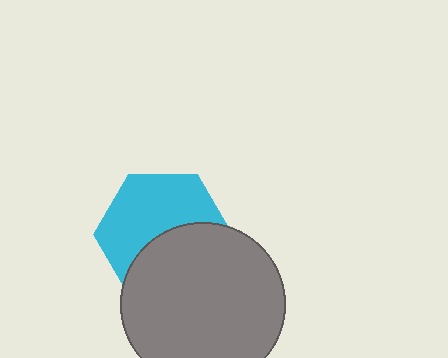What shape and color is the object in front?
The object in front is a gray circle.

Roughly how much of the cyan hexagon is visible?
About half of it is visible (roughly 56%).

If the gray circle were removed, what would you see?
You would see the complete cyan hexagon.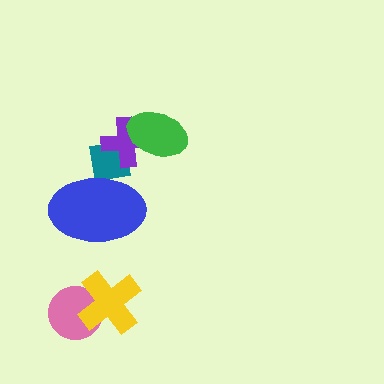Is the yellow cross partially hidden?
No, no other shape covers it.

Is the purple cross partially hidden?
Yes, it is partially covered by another shape.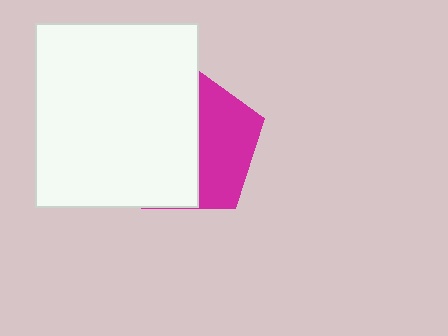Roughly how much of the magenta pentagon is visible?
A small part of it is visible (roughly 41%).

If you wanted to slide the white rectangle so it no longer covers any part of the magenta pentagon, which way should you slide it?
Slide it left — that is the most direct way to separate the two shapes.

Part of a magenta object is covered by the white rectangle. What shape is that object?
It is a pentagon.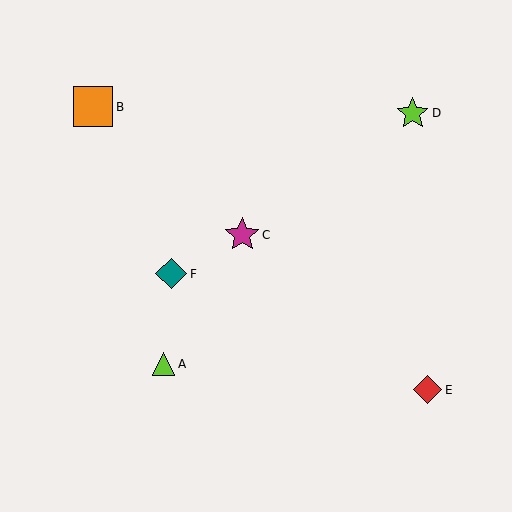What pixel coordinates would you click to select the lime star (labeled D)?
Click at (413, 113) to select the lime star D.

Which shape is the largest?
The orange square (labeled B) is the largest.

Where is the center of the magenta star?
The center of the magenta star is at (242, 235).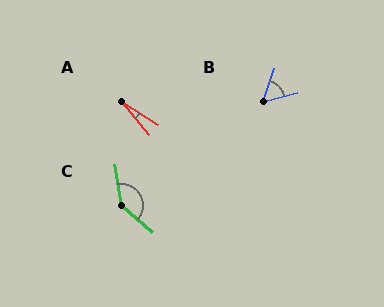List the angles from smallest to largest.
A (18°), B (56°), C (140°).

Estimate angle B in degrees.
Approximately 56 degrees.